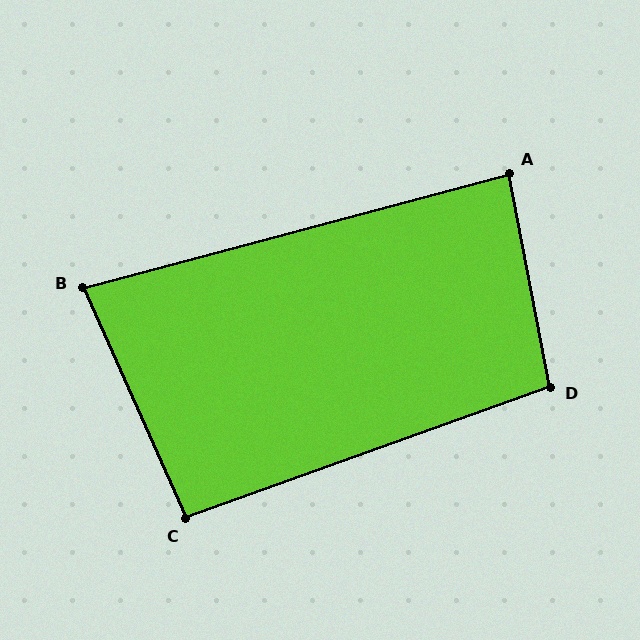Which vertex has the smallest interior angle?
B, at approximately 81 degrees.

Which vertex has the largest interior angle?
D, at approximately 99 degrees.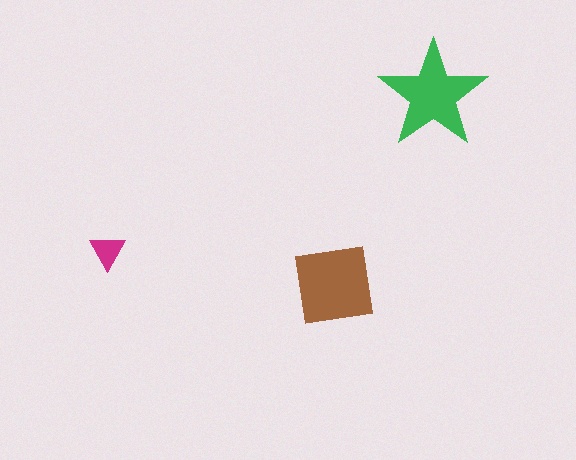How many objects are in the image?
There are 3 objects in the image.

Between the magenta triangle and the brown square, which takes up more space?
The brown square.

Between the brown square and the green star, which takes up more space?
The brown square.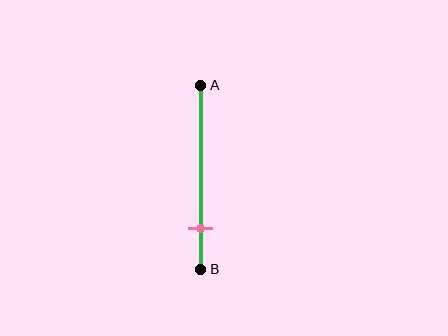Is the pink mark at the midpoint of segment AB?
No, the mark is at about 80% from A, not at the 50% midpoint.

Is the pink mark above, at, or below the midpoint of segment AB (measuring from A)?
The pink mark is below the midpoint of segment AB.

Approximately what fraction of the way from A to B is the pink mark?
The pink mark is approximately 80% of the way from A to B.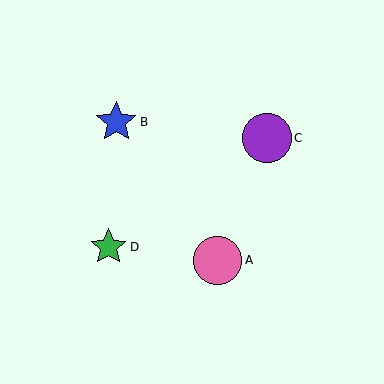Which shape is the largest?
The purple circle (labeled C) is the largest.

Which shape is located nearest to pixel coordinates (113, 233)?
The green star (labeled D) at (109, 247) is nearest to that location.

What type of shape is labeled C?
Shape C is a purple circle.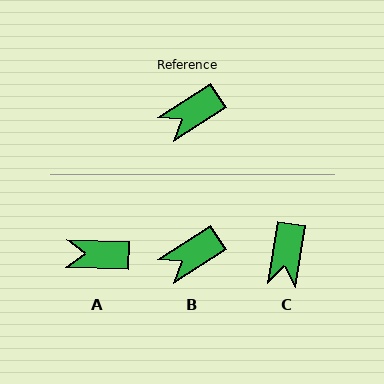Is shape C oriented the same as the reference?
No, it is off by about 47 degrees.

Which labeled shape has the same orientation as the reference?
B.